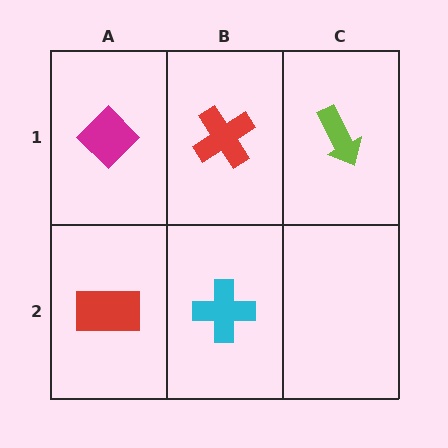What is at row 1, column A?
A magenta diamond.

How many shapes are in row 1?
3 shapes.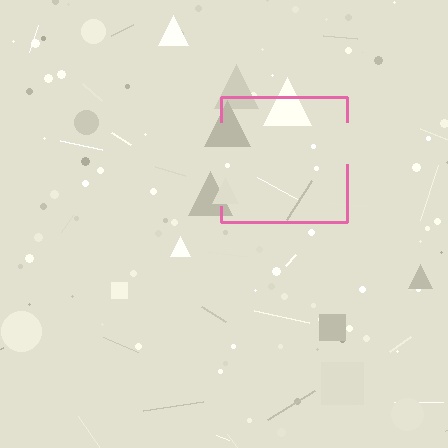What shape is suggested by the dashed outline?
The dashed outline suggests a square.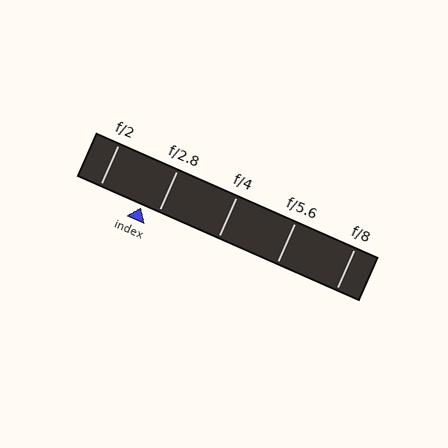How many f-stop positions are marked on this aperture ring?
There are 5 f-stop positions marked.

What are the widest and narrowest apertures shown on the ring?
The widest aperture shown is f/2 and the narrowest is f/8.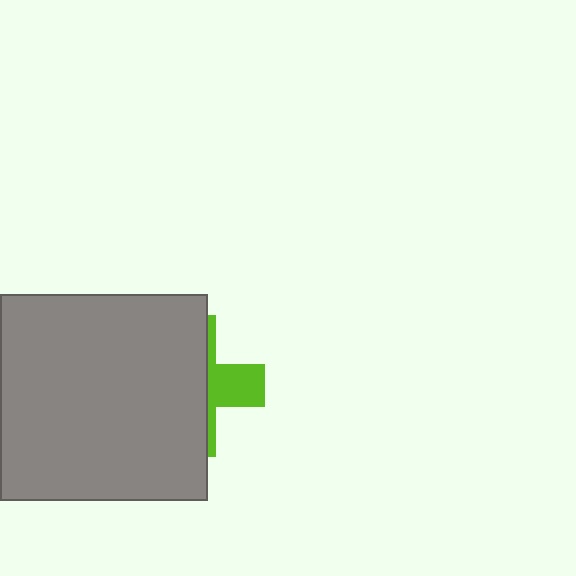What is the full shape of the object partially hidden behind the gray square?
The partially hidden object is a lime cross.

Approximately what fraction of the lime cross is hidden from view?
Roughly 68% of the lime cross is hidden behind the gray square.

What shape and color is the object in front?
The object in front is a gray square.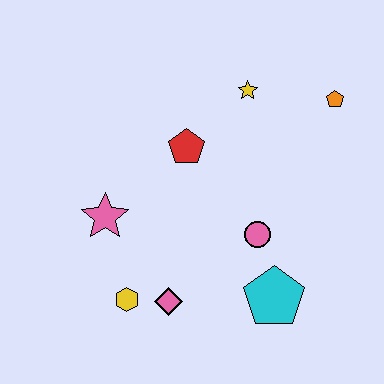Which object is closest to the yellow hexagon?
The pink diamond is closest to the yellow hexagon.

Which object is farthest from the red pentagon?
The cyan pentagon is farthest from the red pentagon.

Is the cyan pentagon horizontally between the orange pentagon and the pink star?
Yes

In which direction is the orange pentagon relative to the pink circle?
The orange pentagon is above the pink circle.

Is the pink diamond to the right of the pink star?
Yes